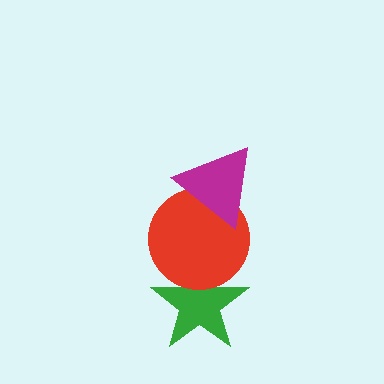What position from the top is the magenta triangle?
The magenta triangle is 1st from the top.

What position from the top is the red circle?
The red circle is 2nd from the top.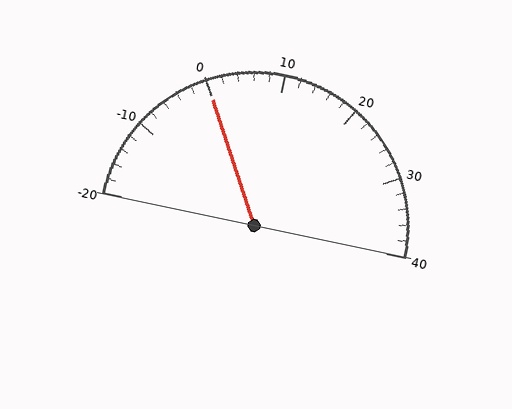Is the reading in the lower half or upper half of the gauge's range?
The reading is in the lower half of the range (-20 to 40).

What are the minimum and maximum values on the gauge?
The gauge ranges from -20 to 40.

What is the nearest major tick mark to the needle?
The nearest major tick mark is 0.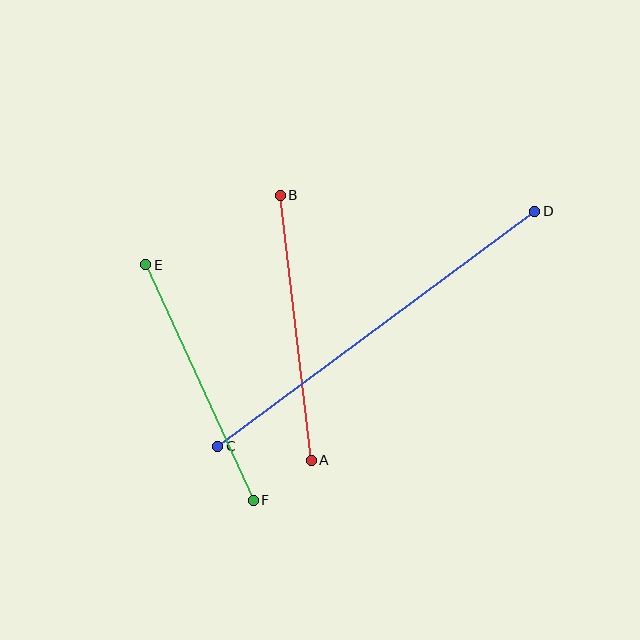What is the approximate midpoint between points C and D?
The midpoint is at approximately (376, 329) pixels.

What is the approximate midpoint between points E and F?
The midpoint is at approximately (199, 382) pixels.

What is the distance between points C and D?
The distance is approximately 395 pixels.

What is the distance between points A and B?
The distance is approximately 267 pixels.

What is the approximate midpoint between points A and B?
The midpoint is at approximately (296, 328) pixels.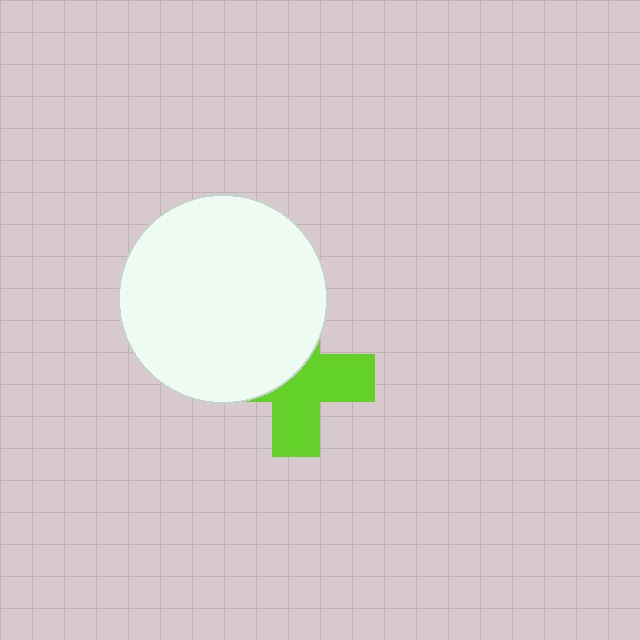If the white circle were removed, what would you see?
You would see the complete lime cross.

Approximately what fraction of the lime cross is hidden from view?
Roughly 46% of the lime cross is hidden behind the white circle.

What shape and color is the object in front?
The object in front is a white circle.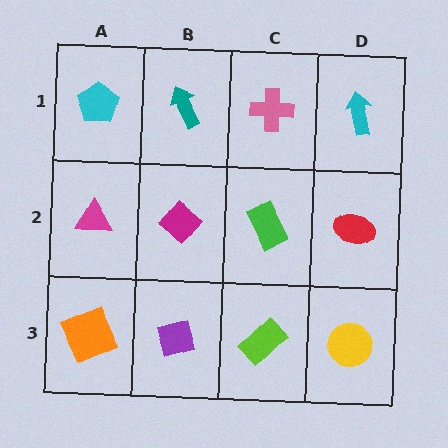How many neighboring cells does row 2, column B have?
4.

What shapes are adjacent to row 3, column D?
A red ellipse (row 2, column D), a lime rectangle (row 3, column C).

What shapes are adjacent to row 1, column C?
A green rectangle (row 2, column C), a teal arrow (row 1, column B), a cyan arrow (row 1, column D).